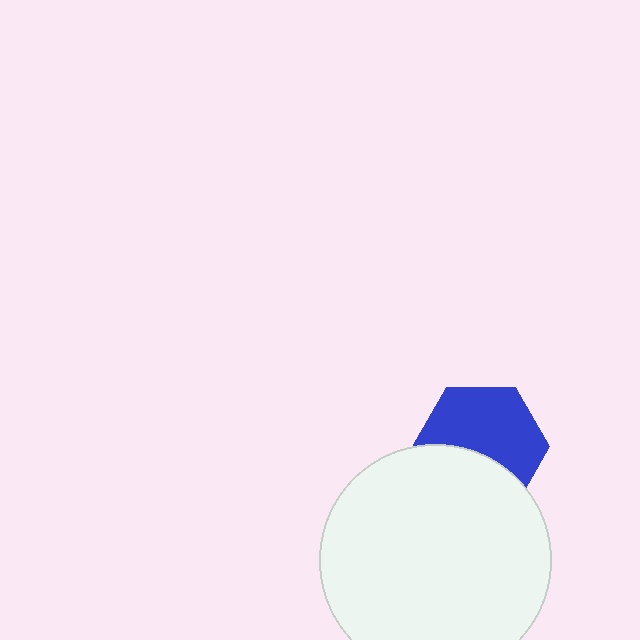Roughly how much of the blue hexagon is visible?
About half of it is visible (roughly 61%).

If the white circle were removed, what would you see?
You would see the complete blue hexagon.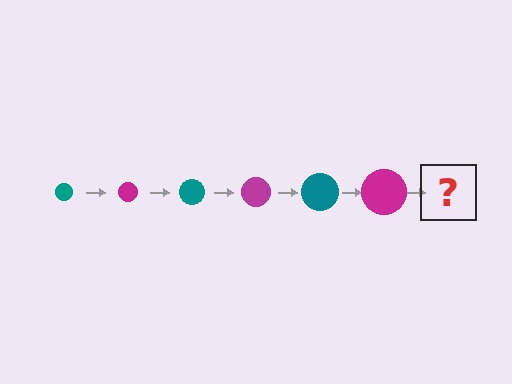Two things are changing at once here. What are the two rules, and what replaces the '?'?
The two rules are that the circle grows larger each step and the color cycles through teal and magenta. The '?' should be a teal circle, larger than the previous one.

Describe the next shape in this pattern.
It should be a teal circle, larger than the previous one.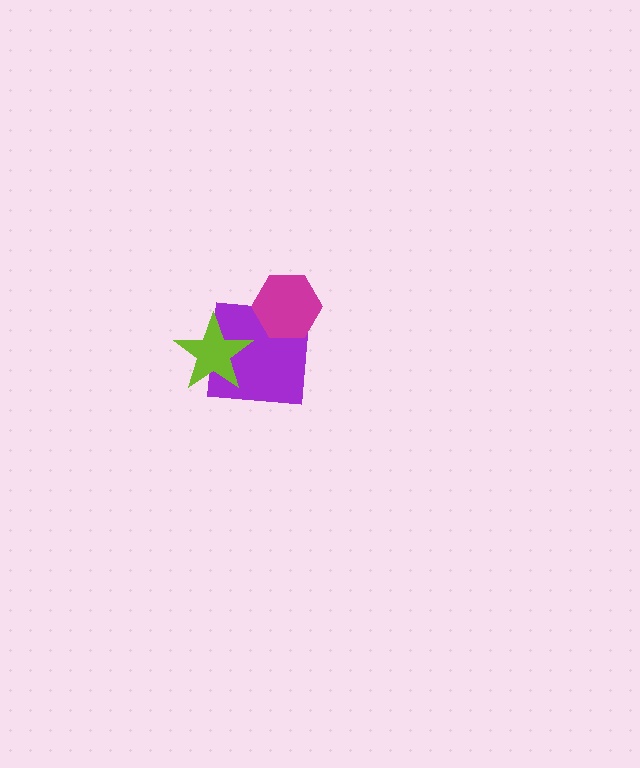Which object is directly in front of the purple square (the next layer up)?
The magenta hexagon is directly in front of the purple square.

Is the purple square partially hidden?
Yes, it is partially covered by another shape.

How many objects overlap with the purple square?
2 objects overlap with the purple square.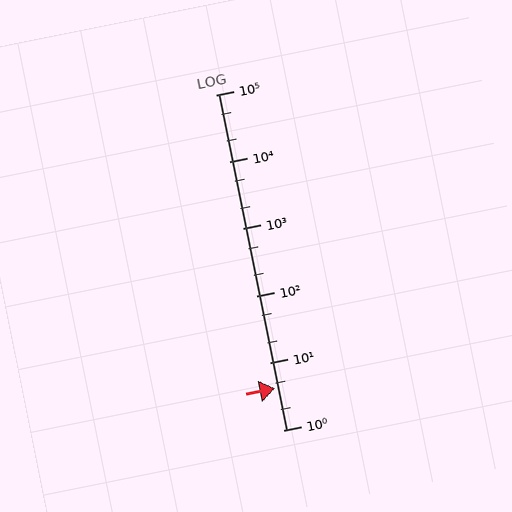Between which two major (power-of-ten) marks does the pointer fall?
The pointer is between 1 and 10.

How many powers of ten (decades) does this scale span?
The scale spans 5 decades, from 1 to 100000.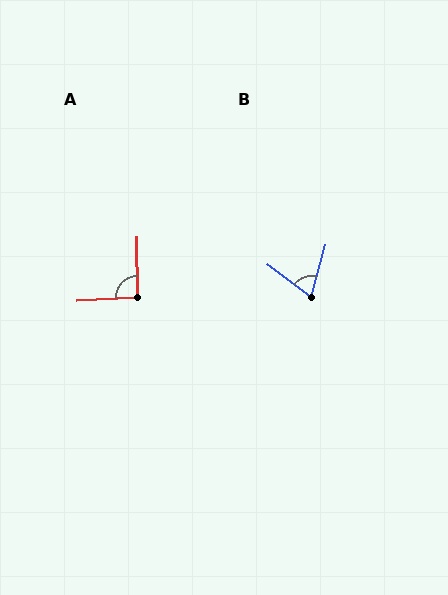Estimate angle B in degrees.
Approximately 68 degrees.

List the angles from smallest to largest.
B (68°), A (92°).